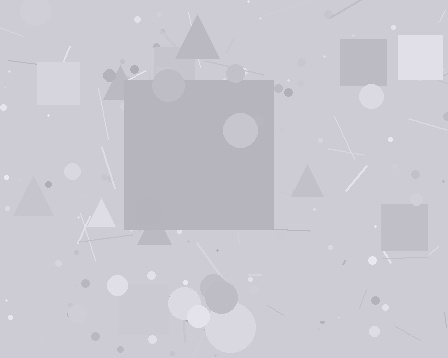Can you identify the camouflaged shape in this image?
The camouflaged shape is a square.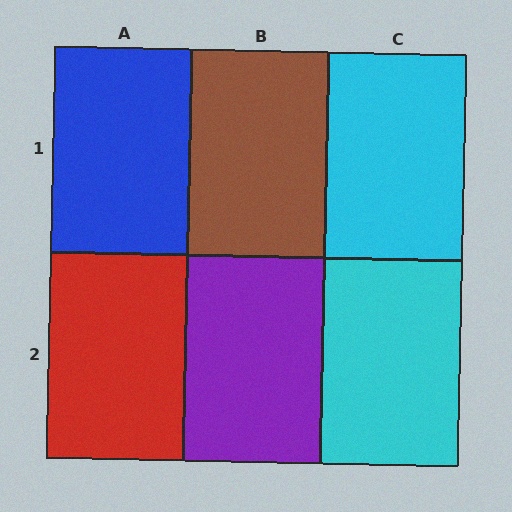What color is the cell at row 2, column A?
Red.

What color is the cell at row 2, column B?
Purple.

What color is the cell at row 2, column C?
Cyan.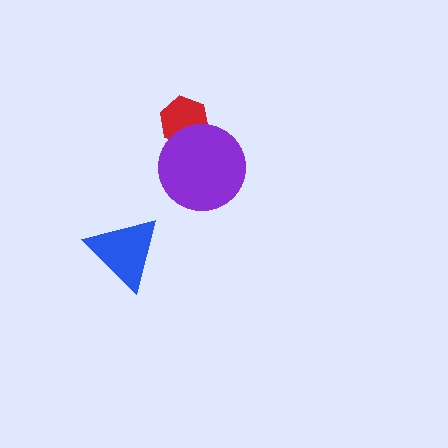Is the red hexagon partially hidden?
Yes, it is partially covered by another shape.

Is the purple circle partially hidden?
No, no other shape covers it.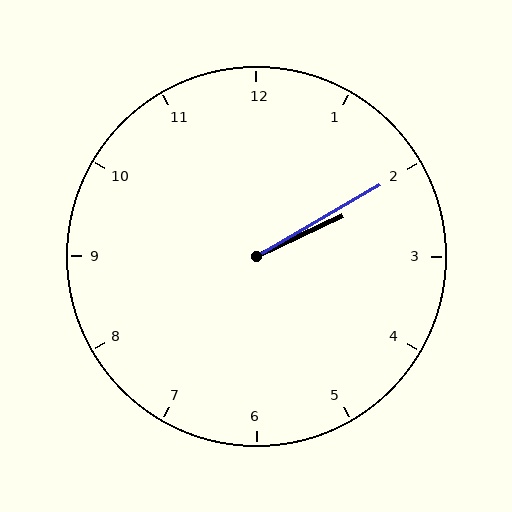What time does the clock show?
2:10.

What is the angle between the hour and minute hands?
Approximately 5 degrees.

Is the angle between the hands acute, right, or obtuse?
It is acute.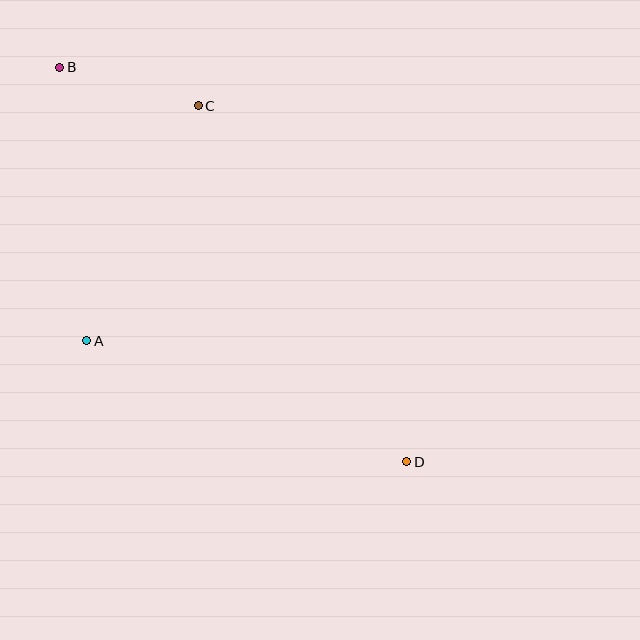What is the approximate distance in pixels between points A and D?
The distance between A and D is approximately 342 pixels.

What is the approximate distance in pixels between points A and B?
The distance between A and B is approximately 275 pixels.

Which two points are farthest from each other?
Points B and D are farthest from each other.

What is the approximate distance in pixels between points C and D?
The distance between C and D is approximately 412 pixels.